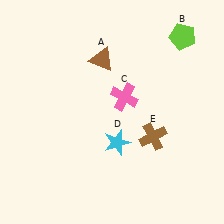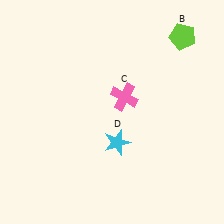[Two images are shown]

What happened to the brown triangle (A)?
The brown triangle (A) was removed in Image 2. It was in the top-left area of Image 1.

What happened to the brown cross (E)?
The brown cross (E) was removed in Image 2. It was in the bottom-right area of Image 1.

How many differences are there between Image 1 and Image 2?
There are 2 differences between the two images.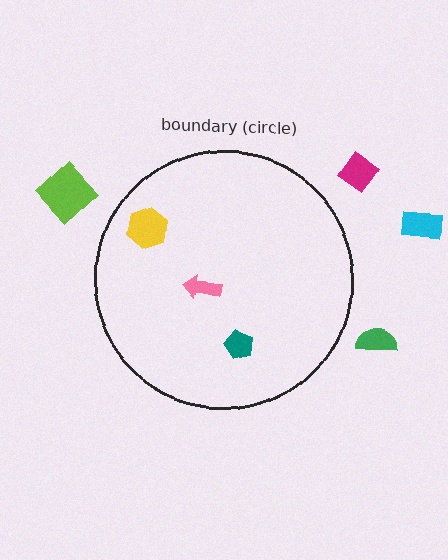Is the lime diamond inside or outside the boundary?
Outside.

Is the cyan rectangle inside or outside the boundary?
Outside.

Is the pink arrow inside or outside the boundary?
Inside.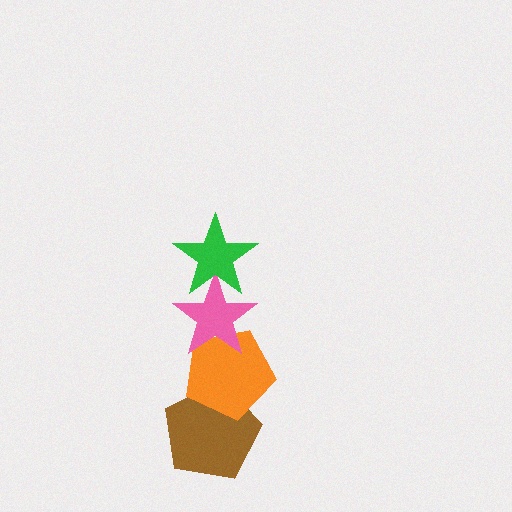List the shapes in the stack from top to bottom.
From top to bottom: the green star, the pink star, the orange pentagon, the brown pentagon.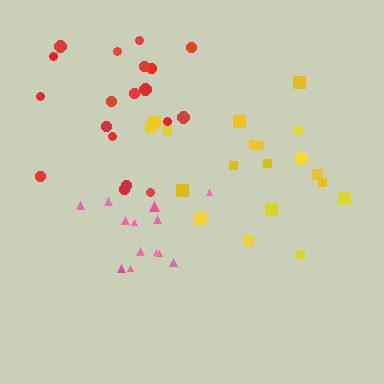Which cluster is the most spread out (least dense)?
Yellow.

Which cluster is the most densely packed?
Pink.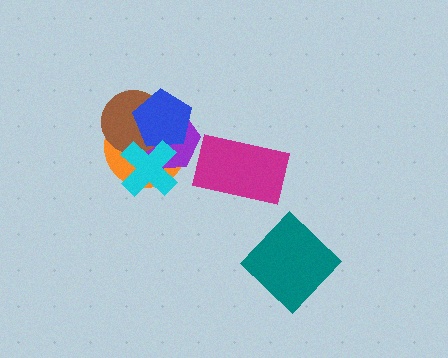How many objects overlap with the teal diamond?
0 objects overlap with the teal diamond.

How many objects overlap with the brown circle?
4 objects overlap with the brown circle.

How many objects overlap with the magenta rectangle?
0 objects overlap with the magenta rectangle.